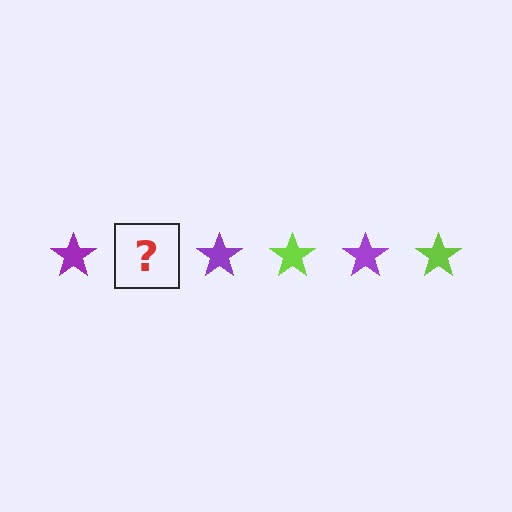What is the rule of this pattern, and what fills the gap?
The rule is that the pattern cycles through purple, lime stars. The gap should be filled with a lime star.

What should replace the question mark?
The question mark should be replaced with a lime star.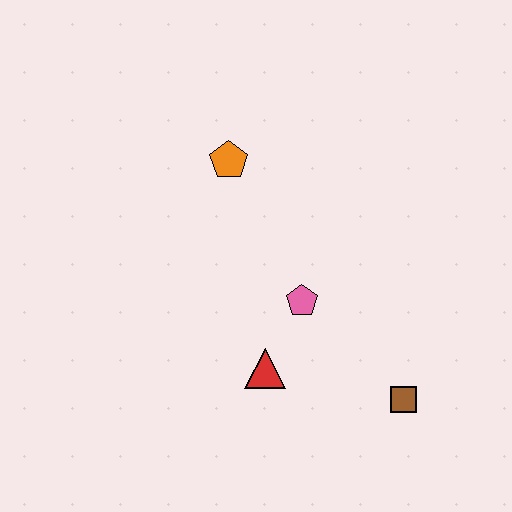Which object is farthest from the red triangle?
The orange pentagon is farthest from the red triangle.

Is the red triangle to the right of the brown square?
No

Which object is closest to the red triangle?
The pink pentagon is closest to the red triangle.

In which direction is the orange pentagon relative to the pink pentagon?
The orange pentagon is above the pink pentagon.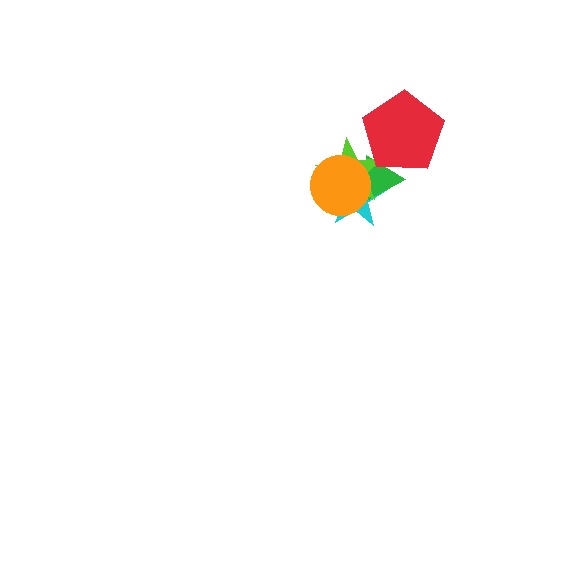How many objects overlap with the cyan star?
3 objects overlap with the cyan star.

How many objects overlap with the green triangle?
4 objects overlap with the green triangle.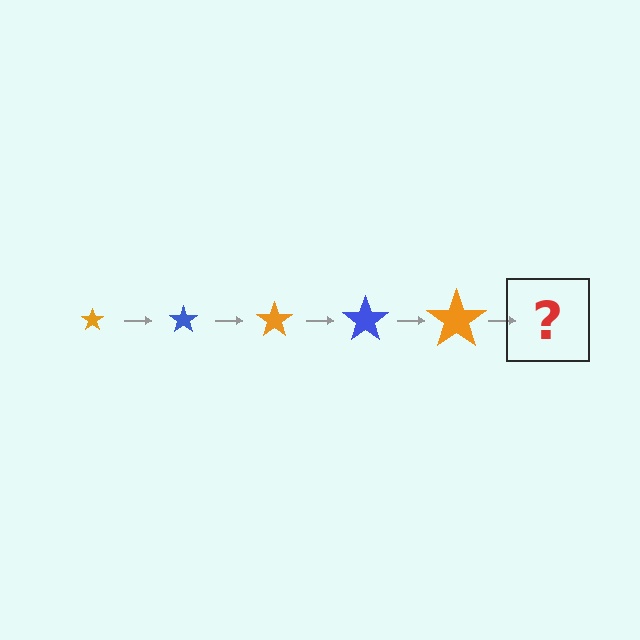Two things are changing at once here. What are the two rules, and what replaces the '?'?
The two rules are that the star grows larger each step and the color cycles through orange and blue. The '?' should be a blue star, larger than the previous one.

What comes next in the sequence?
The next element should be a blue star, larger than the previous one.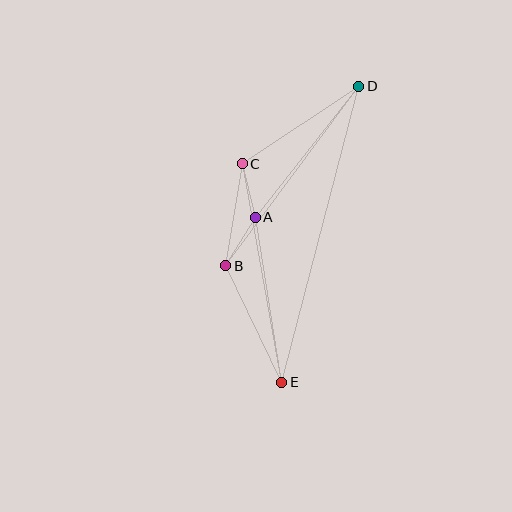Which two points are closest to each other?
Points A and C are closest to each other.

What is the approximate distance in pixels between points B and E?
The distance between B and E is approximately 129 pixels.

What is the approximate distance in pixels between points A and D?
The distance between A and D is approximately 167 pixels.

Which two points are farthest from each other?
Points D and E are farthest from each other.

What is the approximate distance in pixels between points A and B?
The distance between A and B is approximately 57 pixels.